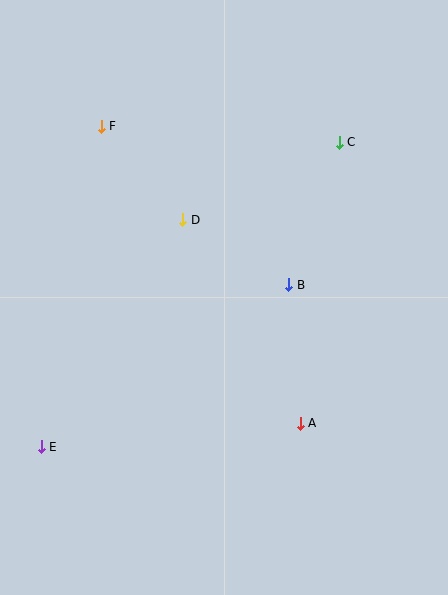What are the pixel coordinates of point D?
Point D is at (183, 220).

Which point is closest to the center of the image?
Point B at (289, 285) is closest to the center.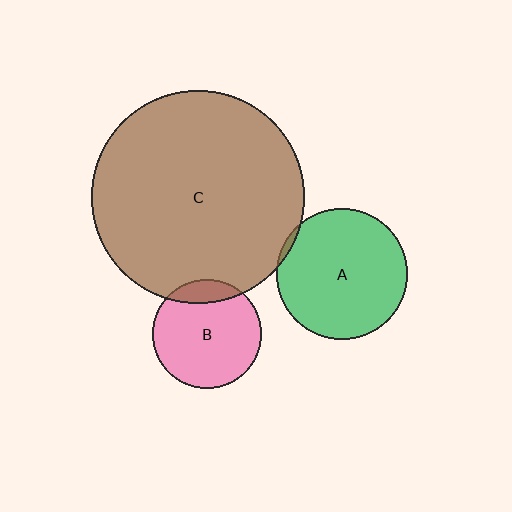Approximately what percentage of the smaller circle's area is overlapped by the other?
Approximately 15%.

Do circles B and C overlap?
Yes.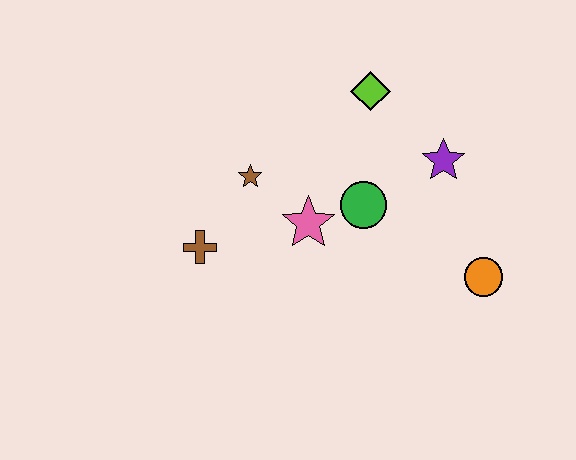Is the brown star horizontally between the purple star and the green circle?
No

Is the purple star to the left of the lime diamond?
No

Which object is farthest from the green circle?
The brown cross is farthest from the green circle.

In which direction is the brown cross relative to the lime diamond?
The brown cross is to the left of the lime diamond.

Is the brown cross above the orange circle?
Yes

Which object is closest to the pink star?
The green circle is closest to the pink star.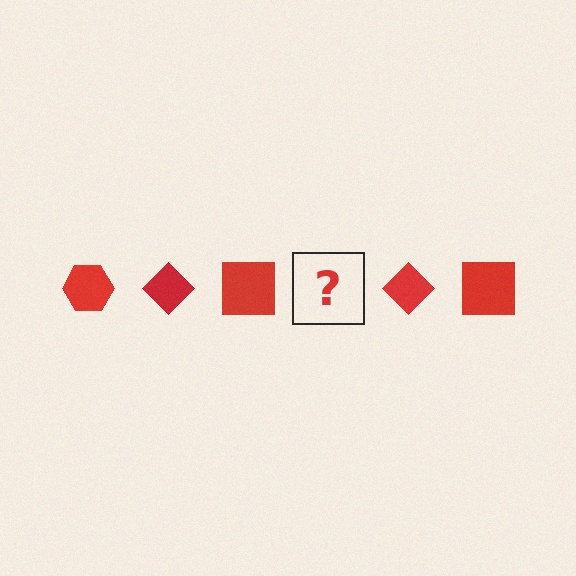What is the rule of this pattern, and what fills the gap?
The rule is that the pattern cycles through hexagon, diamond, square shapes in red. The gap should be filled with a red hexagon.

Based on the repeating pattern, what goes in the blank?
The blank should be a red hexagon.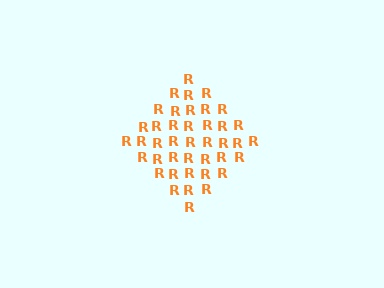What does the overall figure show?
The overall figure shows a diamond.